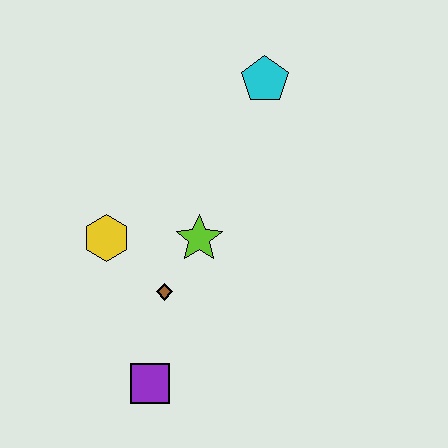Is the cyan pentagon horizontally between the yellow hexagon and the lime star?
No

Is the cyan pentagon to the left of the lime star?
No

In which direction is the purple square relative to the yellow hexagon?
The purple square is below the yellow hexagon.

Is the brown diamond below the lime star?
Yes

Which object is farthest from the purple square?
The cyan pentagon is farthest from the purple square.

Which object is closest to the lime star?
The brown diamond is closest to the lime star.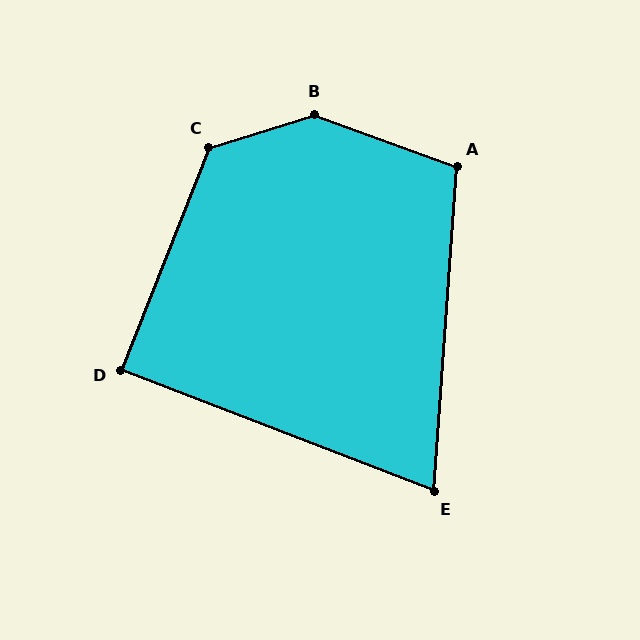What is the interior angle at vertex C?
Approximately 129 degrees (obtuse).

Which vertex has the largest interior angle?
B, at approximately 143 degrees.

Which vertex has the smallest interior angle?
E, at approximately 73 degrees.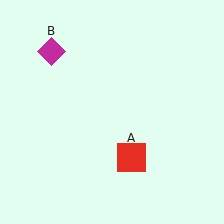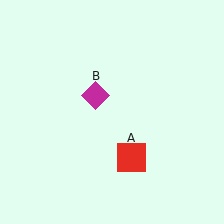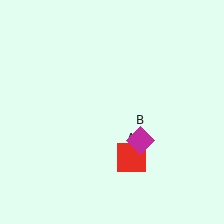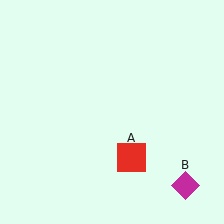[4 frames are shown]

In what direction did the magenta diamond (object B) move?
The magenta diamond (object B) moved down and to the right.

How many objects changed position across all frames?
1 object changed position: magenta diamond (object B).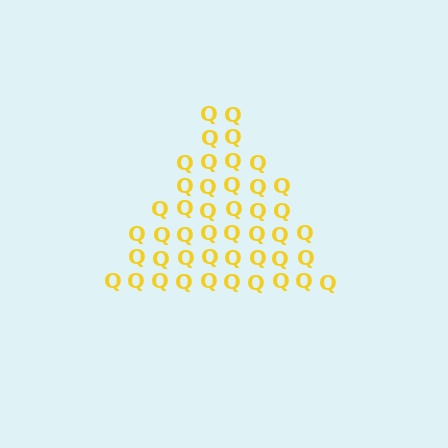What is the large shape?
The large shape is a triangle.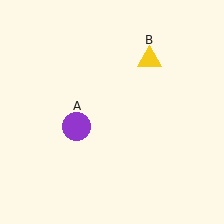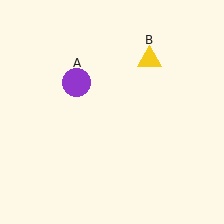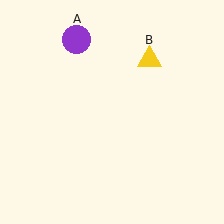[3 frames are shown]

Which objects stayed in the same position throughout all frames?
Yellow triangle (object B) remained stationary.